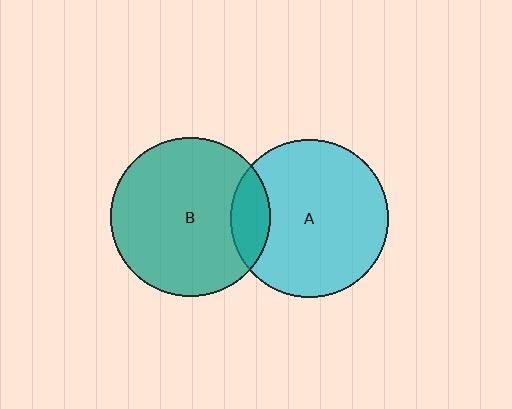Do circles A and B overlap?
Yes.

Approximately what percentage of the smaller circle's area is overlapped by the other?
Approximately 15%.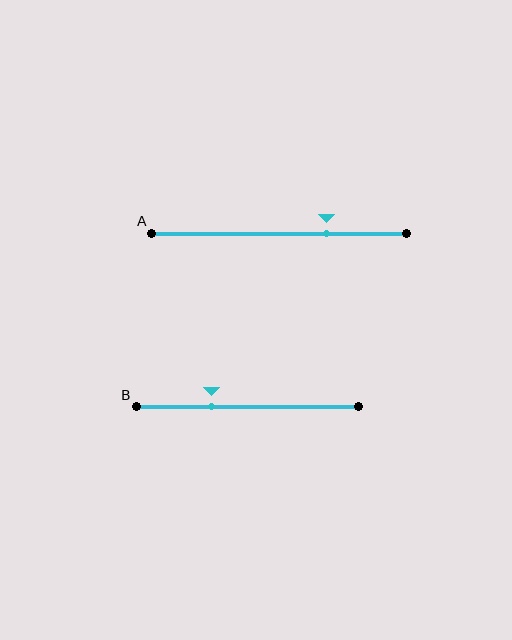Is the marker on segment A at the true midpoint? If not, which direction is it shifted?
No, the marker on segment A is shifted to the right by about 19% of the segment length.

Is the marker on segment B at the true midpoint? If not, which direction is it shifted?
No, the marker on segment B is shifted to the left by about 16% of the segment length.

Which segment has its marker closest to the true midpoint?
Segment B has its marker closest to the true midpoint.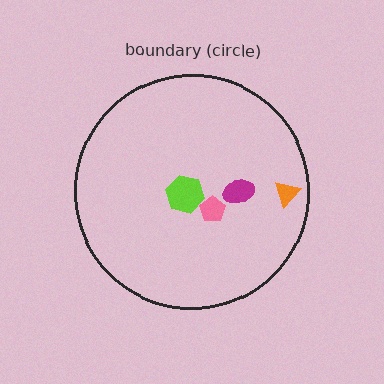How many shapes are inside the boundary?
4 inside, 0 outside.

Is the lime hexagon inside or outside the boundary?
Inside.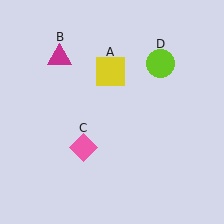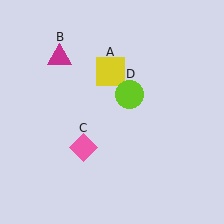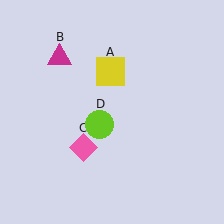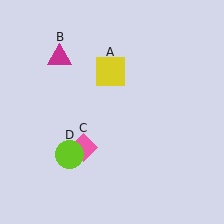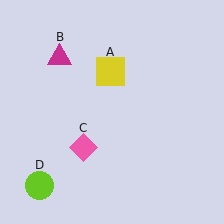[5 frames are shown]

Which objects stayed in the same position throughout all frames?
Yellow square (object A) and magenta triangle (object B) and pink diamond (object C) remained stationary.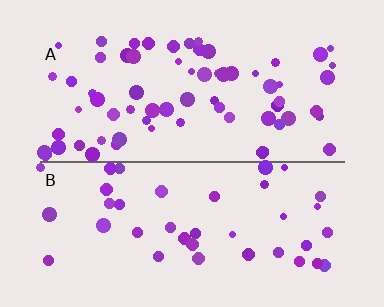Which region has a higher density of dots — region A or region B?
A (the top).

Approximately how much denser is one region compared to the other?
Approximately 1.7× — region A over region B.